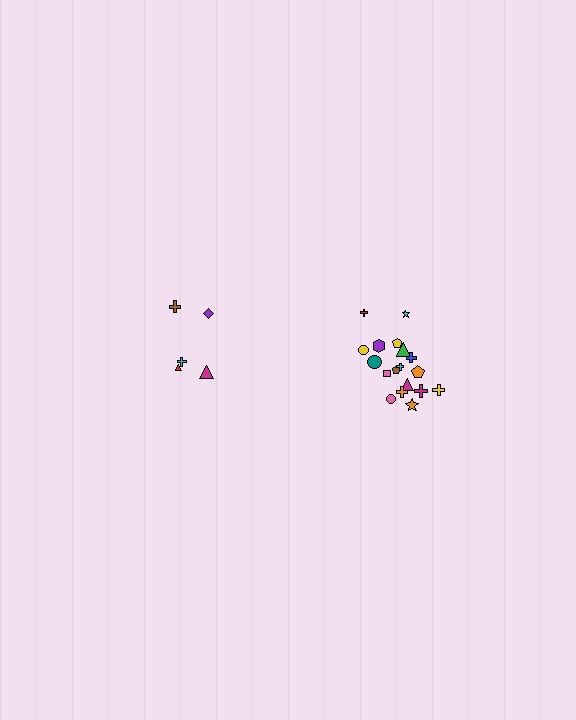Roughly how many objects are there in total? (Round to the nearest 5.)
Roughly 25 objects in total.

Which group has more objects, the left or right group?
The right group.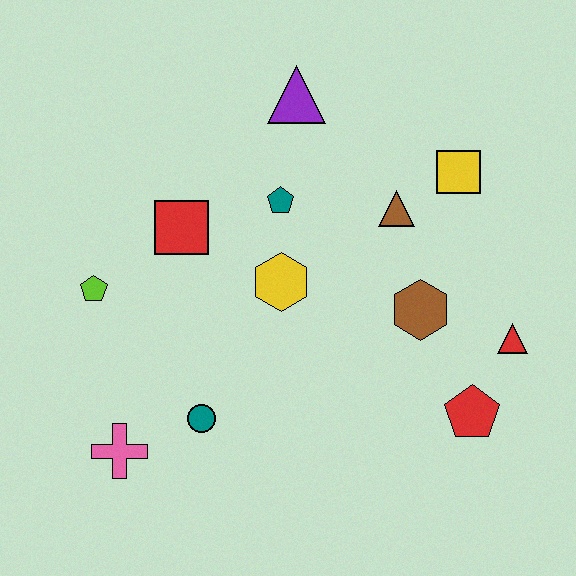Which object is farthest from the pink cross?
The yellow square is farthest from the pink cross.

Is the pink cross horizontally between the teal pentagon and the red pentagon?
No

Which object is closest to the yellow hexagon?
The teal pentagon is closest to the yellow hexagon.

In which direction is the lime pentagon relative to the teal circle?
The lime pentagon is above the teal circle.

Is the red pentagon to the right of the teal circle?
Yes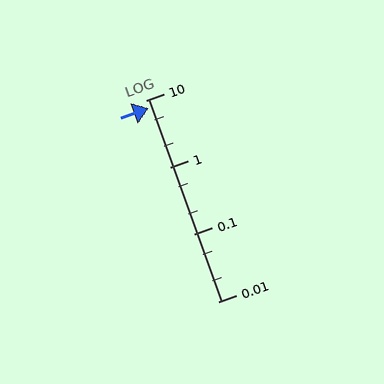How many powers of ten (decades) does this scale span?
The scale spans 3 decades, from 0.01 to 10.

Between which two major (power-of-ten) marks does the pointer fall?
The pointer is between 1 and 10.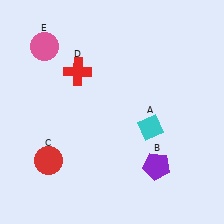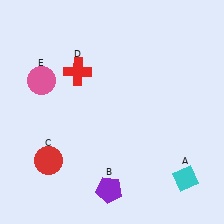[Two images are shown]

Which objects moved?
The objects that moved are: the cyan diamond (A), the purple pentagon (B), the pink circle (E).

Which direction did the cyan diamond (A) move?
The cyan diamond (A) moved down.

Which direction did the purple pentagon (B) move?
The purple pentagon (B) moved left.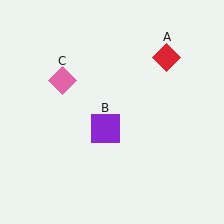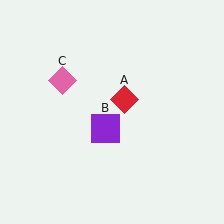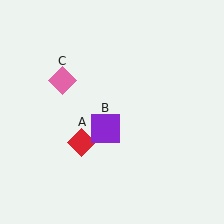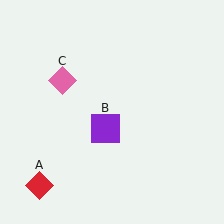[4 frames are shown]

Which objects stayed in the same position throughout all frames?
Purple square (object B) and pink diamond (object C) remained stationary.